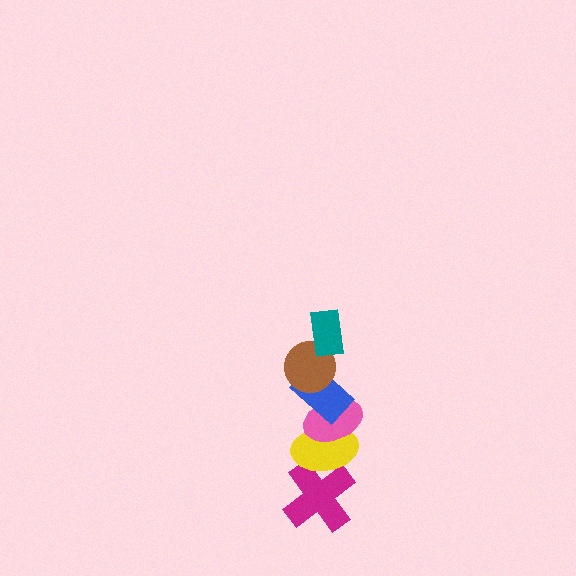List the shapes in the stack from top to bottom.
From top to bottom: the teal rectangle, the brown circle, the blue rectangle, the pink ellipse, the yellow ellipse, the magenta cross.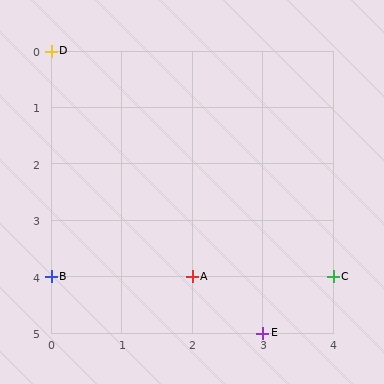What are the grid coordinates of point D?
Point D is at grid coordinates (0, 0).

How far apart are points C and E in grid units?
Points C and E are 1 column and 1 row apart (about 1.4 grid units diagonally).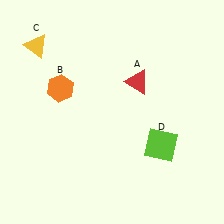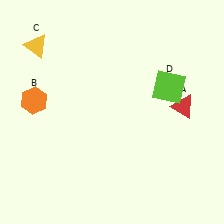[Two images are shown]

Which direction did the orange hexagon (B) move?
The orange hexagon (B) moved left.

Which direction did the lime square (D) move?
The lime square (D) moved up.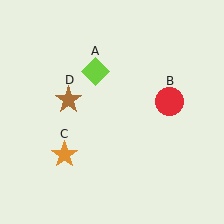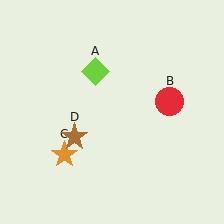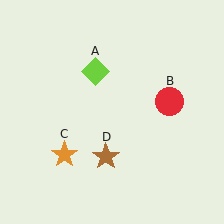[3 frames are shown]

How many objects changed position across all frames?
1 object changed position: brown star (object D).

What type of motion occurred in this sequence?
The brown star (object D) rotated counterclockwise around the center of the scene.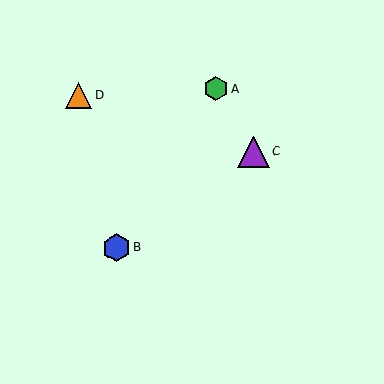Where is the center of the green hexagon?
The center of the green hexagon is at (216, 88).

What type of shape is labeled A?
Shape A is a green hexagon.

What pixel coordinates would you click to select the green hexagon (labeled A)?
Click at (216, 88) to select the green hexagon A.